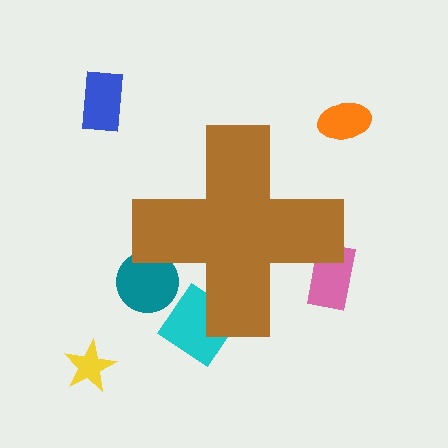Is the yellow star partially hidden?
No, the yellow star is fully visible.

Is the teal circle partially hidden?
Yes, the teal circle is partially hidden behind the brown cross.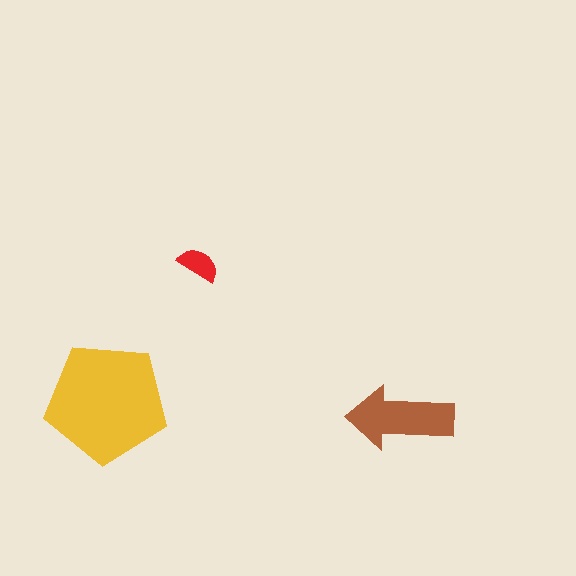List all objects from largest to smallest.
The yellow pentagon, the brown arrow, the red semicircle.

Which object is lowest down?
The brown arrow is bottommost.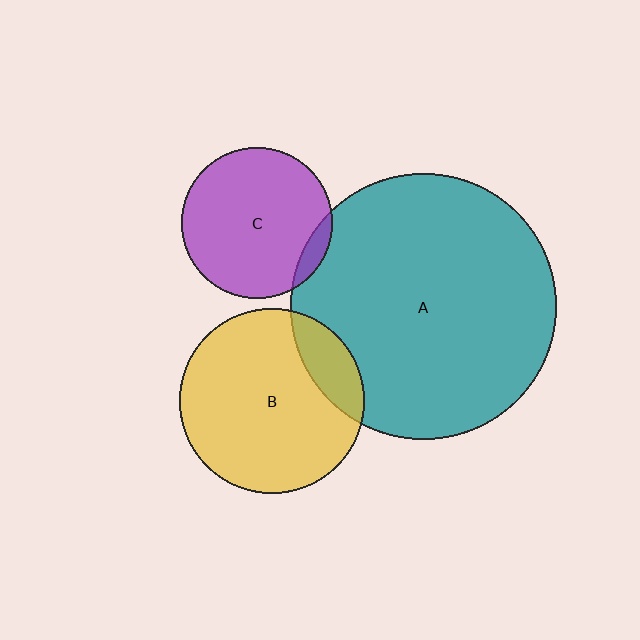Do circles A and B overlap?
Yes.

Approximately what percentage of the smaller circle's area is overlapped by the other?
Approximately 15%.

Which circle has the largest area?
Circle A (teal).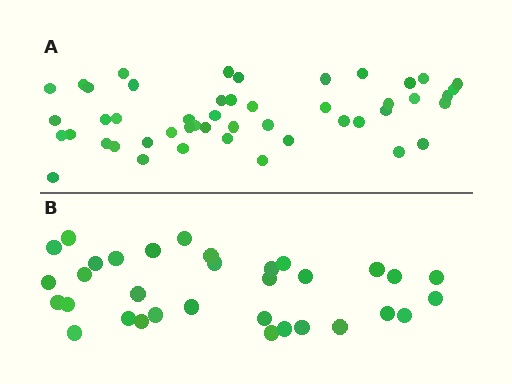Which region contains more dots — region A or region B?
Region A (the top region) has more dots.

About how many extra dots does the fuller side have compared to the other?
Region A has approximately 15 more dots than region B.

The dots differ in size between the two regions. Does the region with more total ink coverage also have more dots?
No. Region B has more total ink coverage because its dots are larger, but region A actually contains more individual dots. Total area can be misleading — the number of items is what matters here.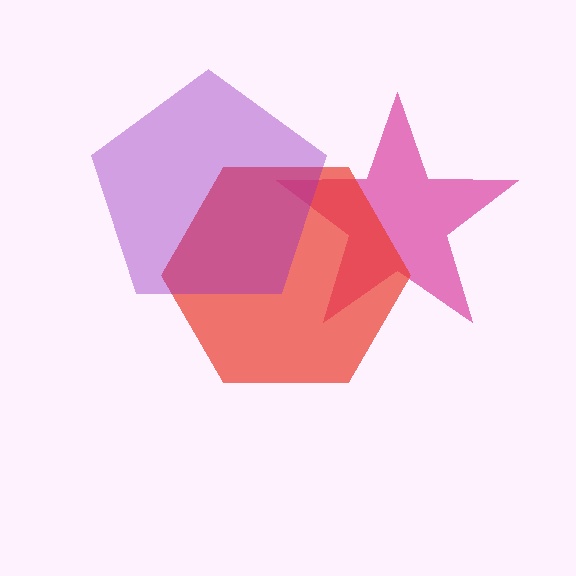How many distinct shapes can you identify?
There are 3 distinct shapes: a magenta star, a red hexagon, a purple pentagon.